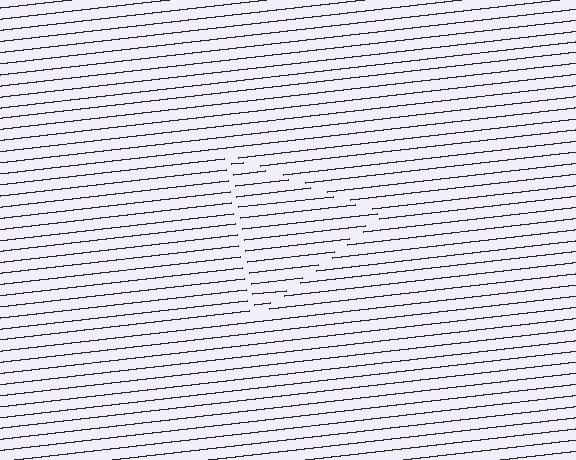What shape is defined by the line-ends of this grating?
An illusory triangle. The interior of the shape contains the same grating, shifted by half a period — the contour is defined by the phase discontinuity where line-ends from the inner and outer gratings abut.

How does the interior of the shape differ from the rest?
The interior of the shape contains the same grating, shifted by half a period — the contour is defined by the phase discontinuity where line-ends from the inner and outer gratings abut.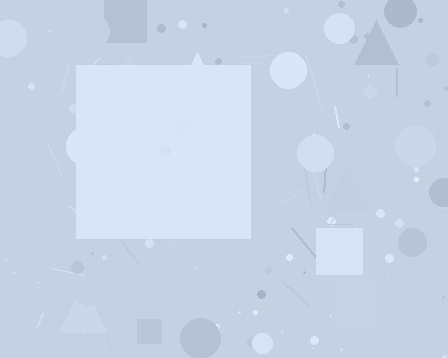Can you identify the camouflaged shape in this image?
The camouflaged shape is a square.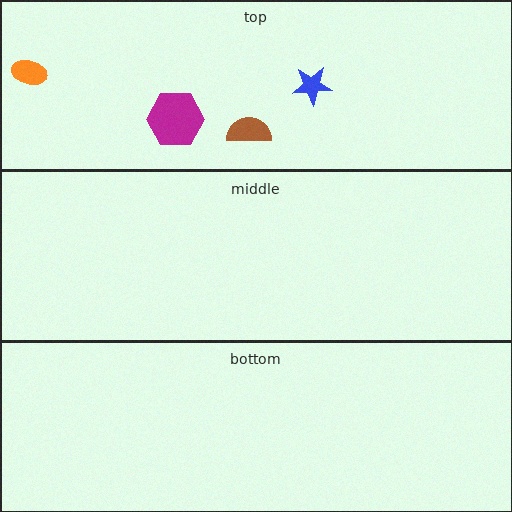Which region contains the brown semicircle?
The top region.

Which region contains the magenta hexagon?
The top region.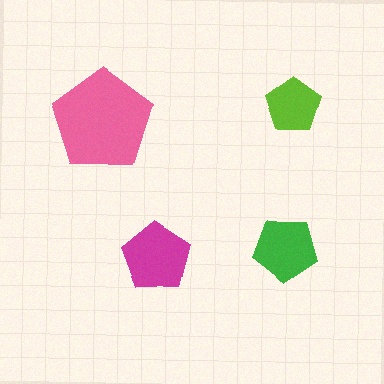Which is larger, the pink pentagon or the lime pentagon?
The pink one.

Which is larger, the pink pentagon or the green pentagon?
The pink one.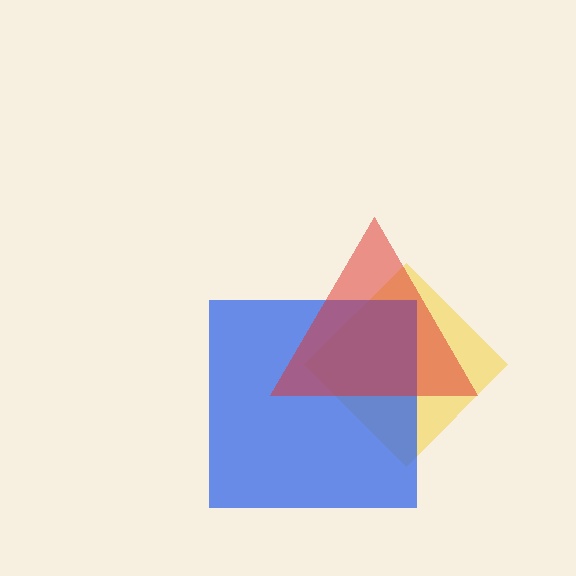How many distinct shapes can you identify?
There are 3 distinct shapes: a yellow diamond, a blue square, a red triangle.